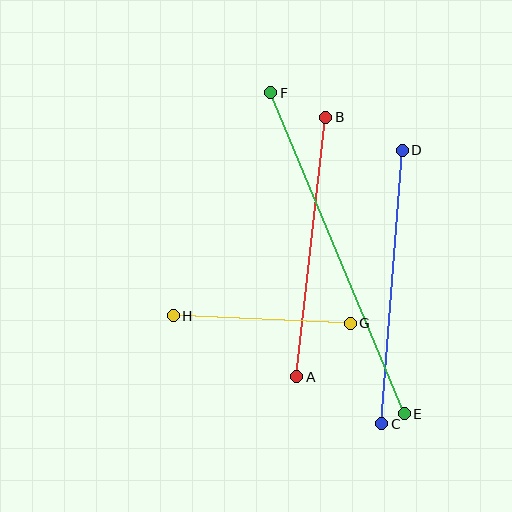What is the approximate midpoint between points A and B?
The midpoint is at approximately (311, 247) pixels.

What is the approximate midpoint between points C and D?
The midpoint is at approximately (392, 287) pixels.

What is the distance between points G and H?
The distance is approximately 177 pixels.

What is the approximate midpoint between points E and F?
The midpoint is at approximately (338, 253) pixels.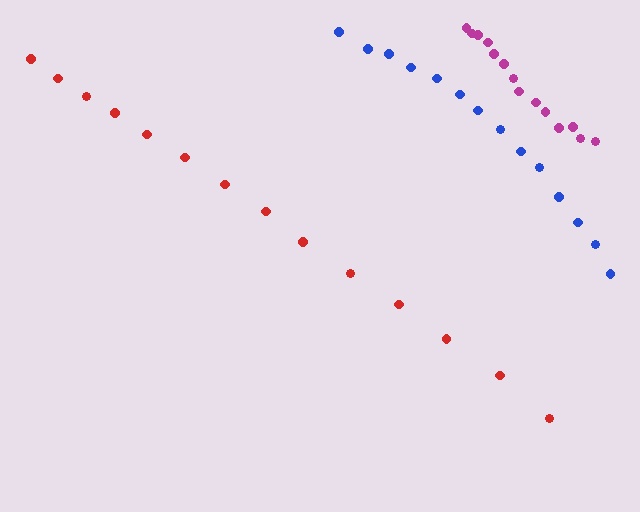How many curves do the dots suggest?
There are 3 distinct paths.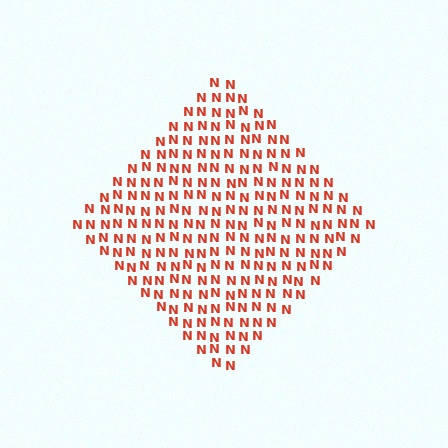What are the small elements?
The small elements are letter N's.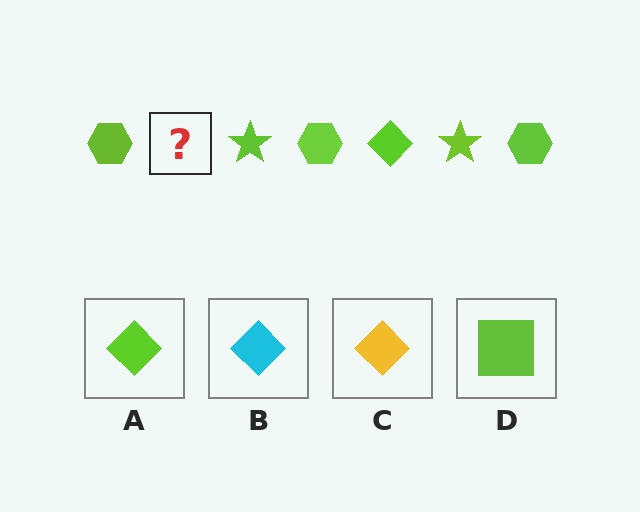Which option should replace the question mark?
Option A.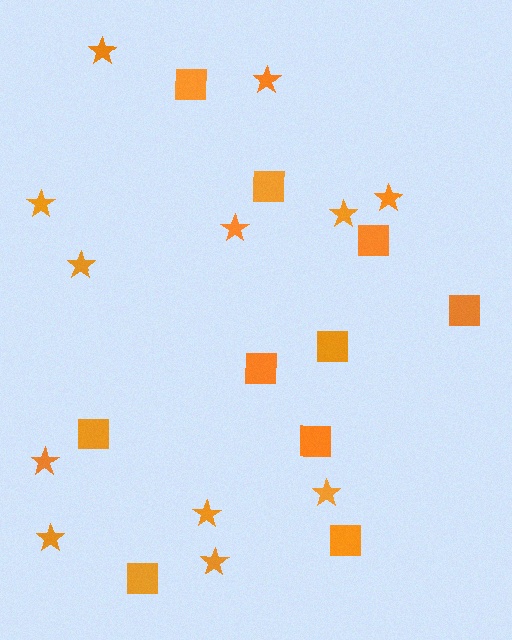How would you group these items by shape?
There are 2 groups: one group of stars (12) and one group of squares (10).